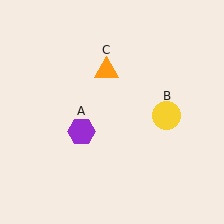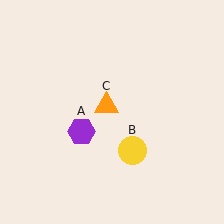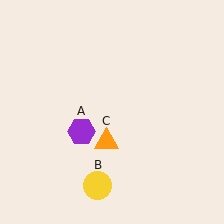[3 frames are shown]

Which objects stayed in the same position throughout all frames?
Purple hexagon (object A) remained stationary.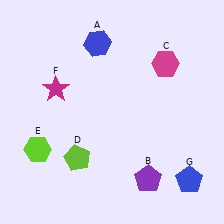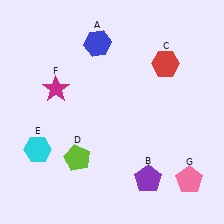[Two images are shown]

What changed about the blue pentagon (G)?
In Image 1, G is blue. In Image 2, it changed to pink.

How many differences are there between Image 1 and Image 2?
There are 3 differences between the two images.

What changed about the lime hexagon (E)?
In Image 1, E is lime. In Image 2, it changed to cyan.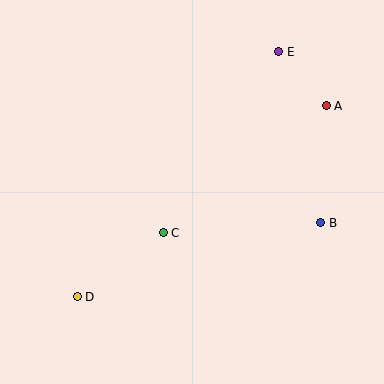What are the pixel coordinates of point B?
Point B is at (321, 223).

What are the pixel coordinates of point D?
Point D is at (77, 297).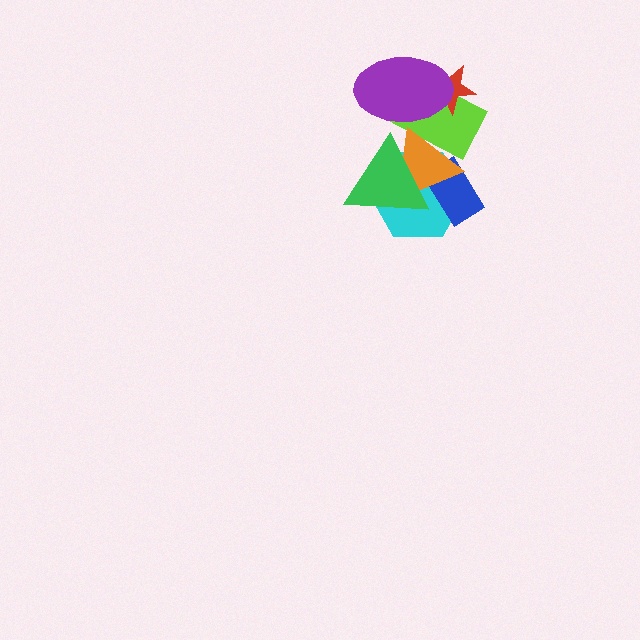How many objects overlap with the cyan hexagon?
4 objects overlap with the cyan hexagon.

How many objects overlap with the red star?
2 objects overlap with the red star.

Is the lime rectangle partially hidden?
Yes, it is partially covered by another shape.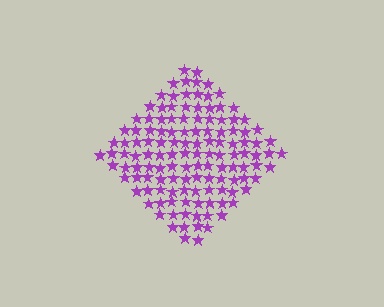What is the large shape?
The large shape is a diamond.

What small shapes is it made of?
It is made of small stars.